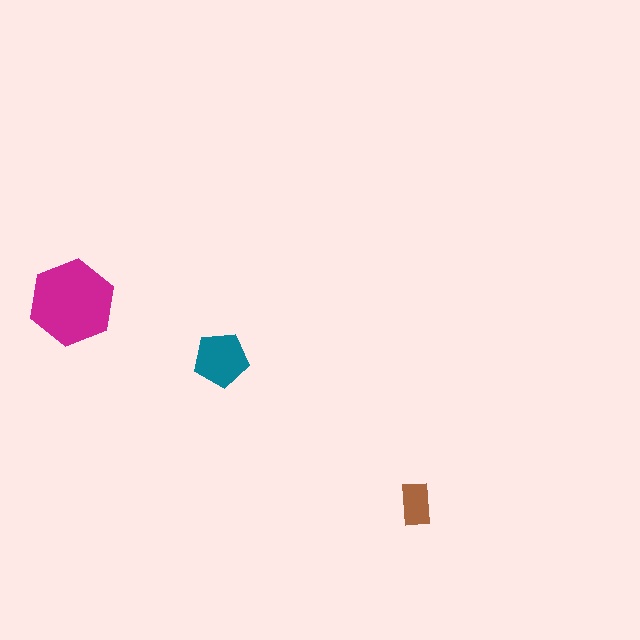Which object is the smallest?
The brown rectangle.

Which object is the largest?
The magenta hexagon.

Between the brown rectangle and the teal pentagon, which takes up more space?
The teal pentagon.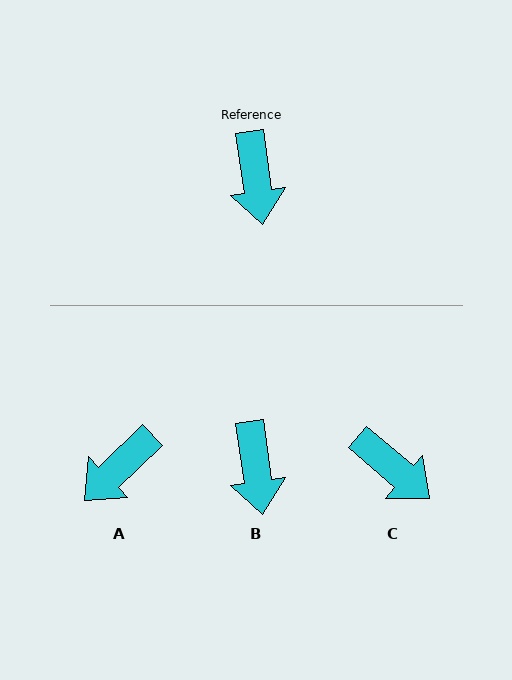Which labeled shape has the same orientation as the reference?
B.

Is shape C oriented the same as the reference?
No, it is off by about 41 degrees.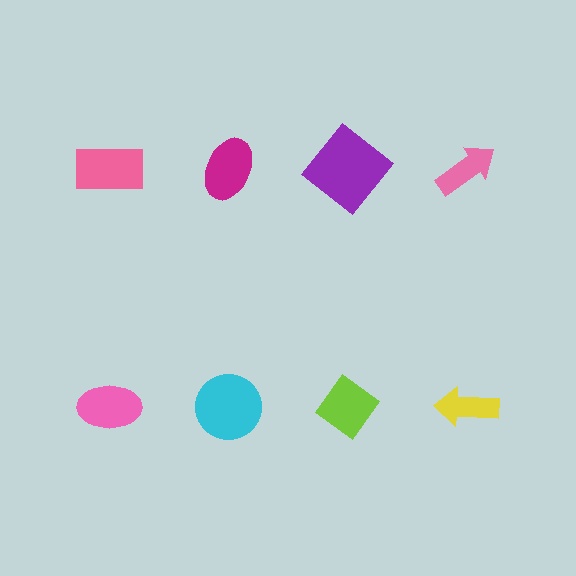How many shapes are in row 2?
4 shapes.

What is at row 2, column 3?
A lime diamond.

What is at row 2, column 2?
A cyan circle.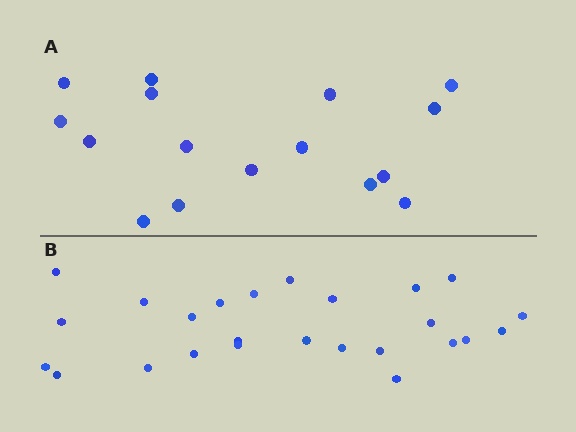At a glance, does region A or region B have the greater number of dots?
Region B (the bottom region) has more dots.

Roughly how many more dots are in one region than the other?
Region B has roughly 8 or so more dots than region A.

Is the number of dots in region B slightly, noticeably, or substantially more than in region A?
Region B has substantially more. The ratio is roughly 1.6 to 1.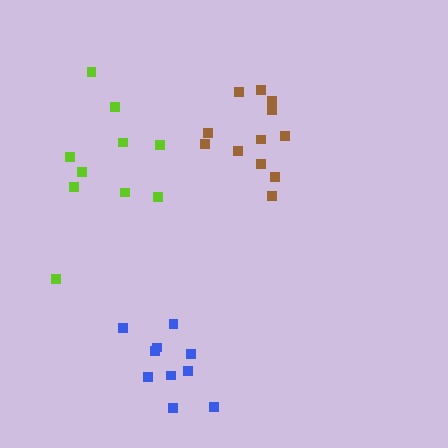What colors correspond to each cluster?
The clusters are colored: brown, blue, lime.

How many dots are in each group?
Group 1: 12 dots, Group 2: 10 dots, Group 3: 10 dots (32 total).